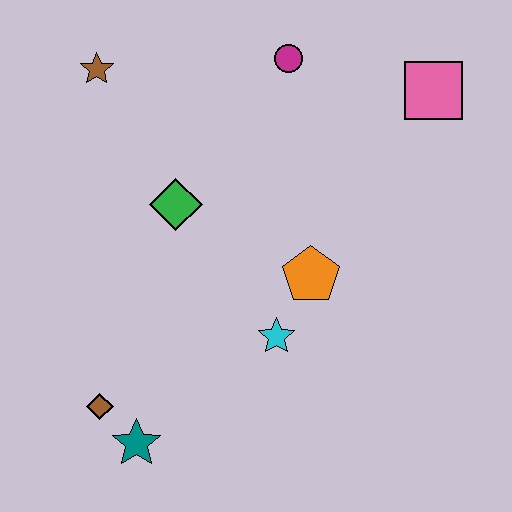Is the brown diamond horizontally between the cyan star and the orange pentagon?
No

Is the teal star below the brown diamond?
Yes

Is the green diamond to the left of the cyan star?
Yes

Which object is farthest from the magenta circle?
The teal star is farthest from the magenta circle.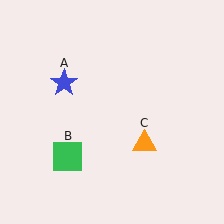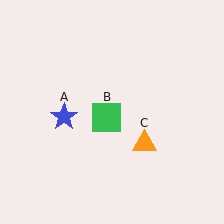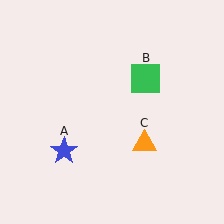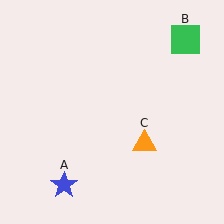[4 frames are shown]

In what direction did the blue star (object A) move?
The blue star (object A) moved down.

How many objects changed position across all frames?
2 objects changed position: blue star (object A), green square (object B).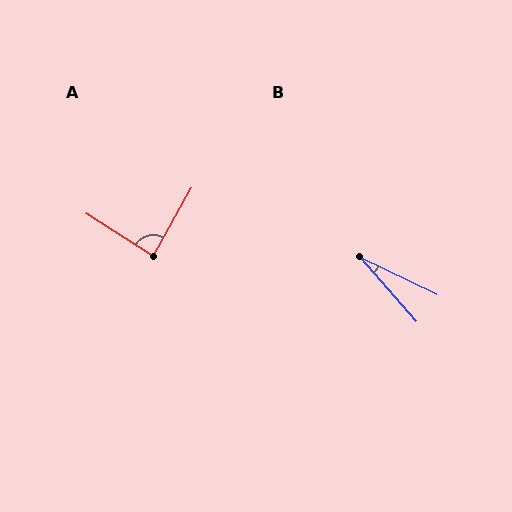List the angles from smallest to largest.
B (23°), A (87°).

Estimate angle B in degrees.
Approximately 23 degrees.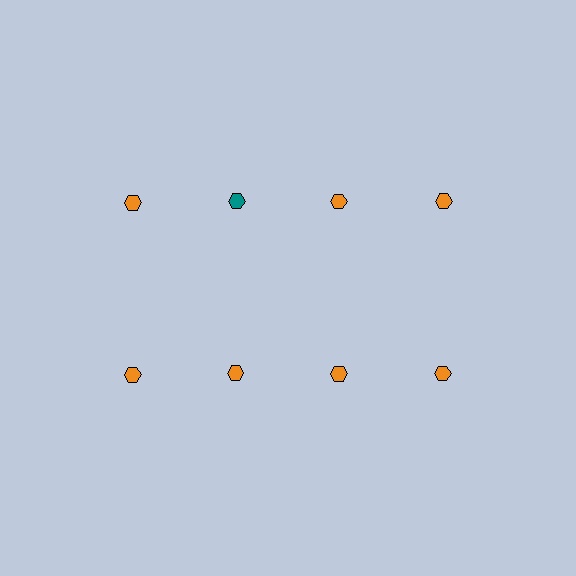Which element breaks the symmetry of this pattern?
The teal hexagon in the top row, second from left column breaks the symmetry. All other shapes are orange hexagons.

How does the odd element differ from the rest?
It has a different color: teal instead of orange.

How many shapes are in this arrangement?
There are 8 shapes arranged in a grid pattern.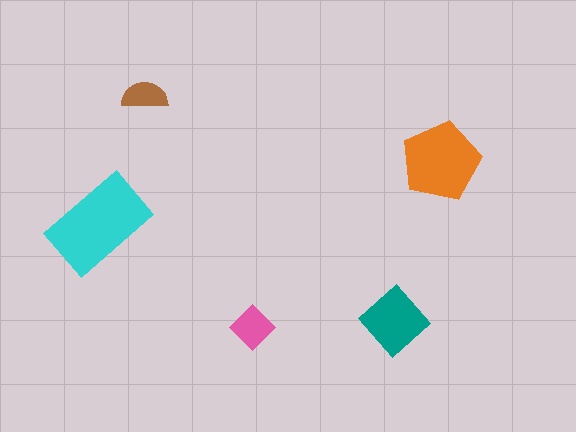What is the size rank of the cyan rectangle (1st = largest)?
1st.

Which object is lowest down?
The pink diamond is bottommost.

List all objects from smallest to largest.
The brown semicircle, the pink diamond, the teal diamond, the orange pentagon, the cyan rectangle.